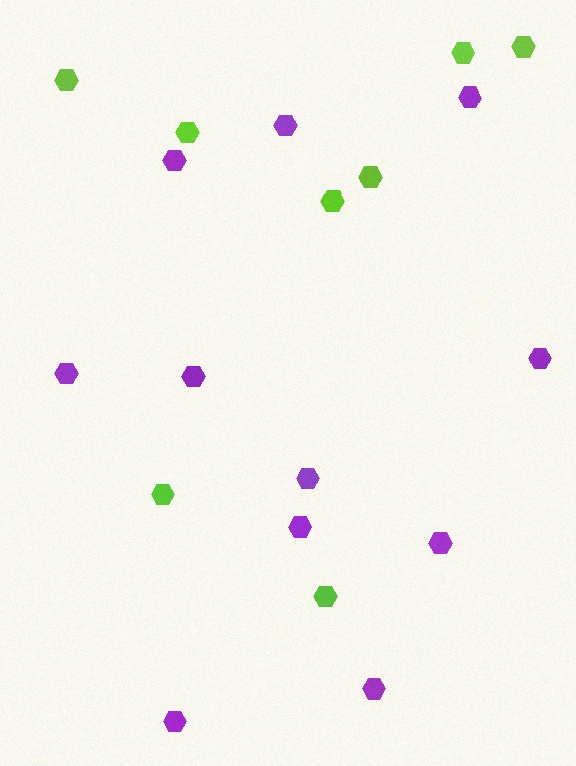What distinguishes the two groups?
There are 2 groups: one group of lime hexagons (8) and one group of purple hexagons (11).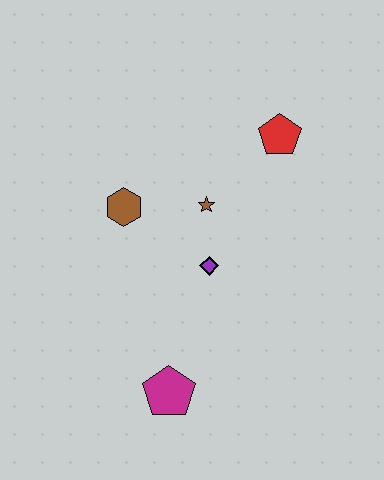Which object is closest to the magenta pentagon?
The purple diamond is closest to the magenta pentagon.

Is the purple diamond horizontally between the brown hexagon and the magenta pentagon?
No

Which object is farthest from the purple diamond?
The red pentagon is farthest from the purple diamond.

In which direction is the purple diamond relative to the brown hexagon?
The purple diamond is to the right of the brown hexagon.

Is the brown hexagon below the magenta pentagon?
No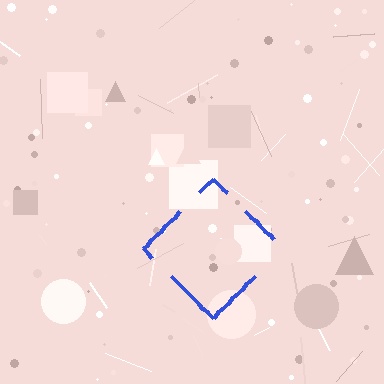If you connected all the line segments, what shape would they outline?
They would outline a diamond.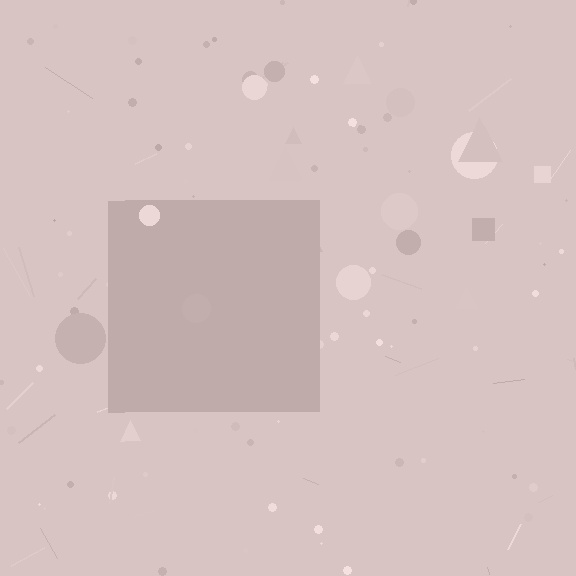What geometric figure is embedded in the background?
A square is embedded in the background.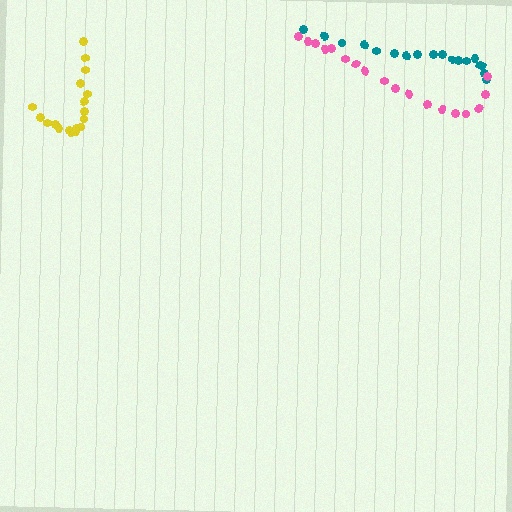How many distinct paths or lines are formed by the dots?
There are 3 distinct paths.